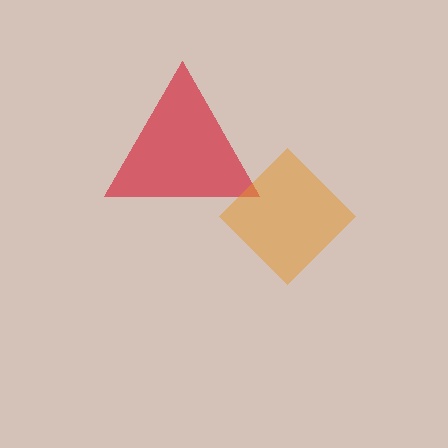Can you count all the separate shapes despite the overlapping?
Yes, there are 2 separate shapes.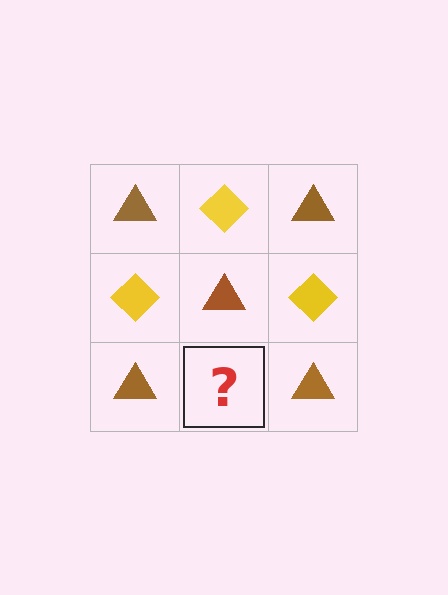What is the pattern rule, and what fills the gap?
The rule is that it alternates brown triangle and yellow diamond in a checkerboard pattern. The gap should be filled with a yellow diamond.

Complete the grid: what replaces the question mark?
The question mark should be replaced with a yellow diamond.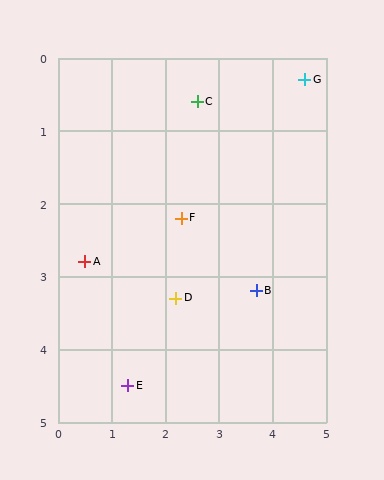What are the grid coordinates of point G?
Point G is at approximately (4.6, 0.3).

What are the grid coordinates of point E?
Point E is at approximately (1.3, 4.5).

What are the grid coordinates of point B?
Point B is at approximately (3.7, 3.2).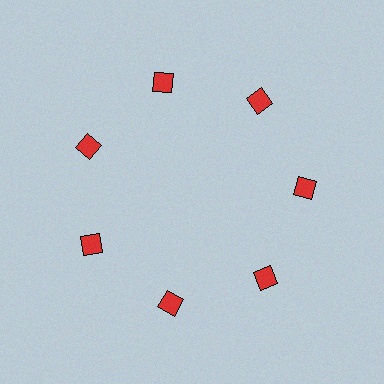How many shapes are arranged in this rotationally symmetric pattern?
There are 7 shapes, arranged in 7 groups of 1.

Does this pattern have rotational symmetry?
Yes, this pattern has 7-fold rotational symmetry. It looks the same after rotating 51 degrees around the center.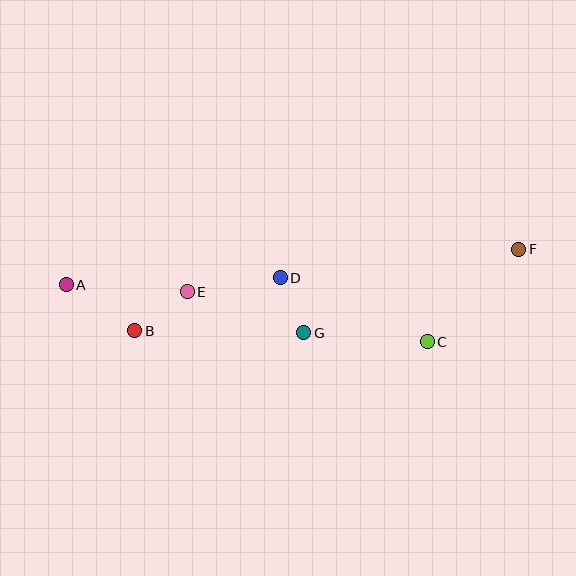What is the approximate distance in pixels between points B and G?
The distance between B and G is approximately 169 pixels.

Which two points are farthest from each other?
Points A and F are farthest from each other.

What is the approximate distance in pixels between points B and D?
The distance between B and D is approximately 155 pixels.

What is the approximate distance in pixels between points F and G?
The distance between F and G is approximately 231 pixels.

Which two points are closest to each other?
Points D and G are closest to each other.